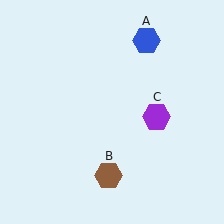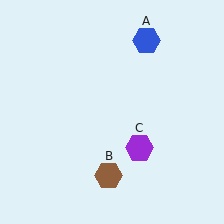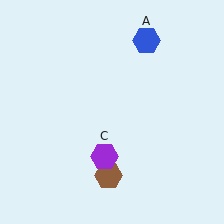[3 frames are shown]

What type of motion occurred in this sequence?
The purple hexagon (object C) rotated clockwise around the center of the scene.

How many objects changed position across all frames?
1 object changed position: purple hexagon (object C).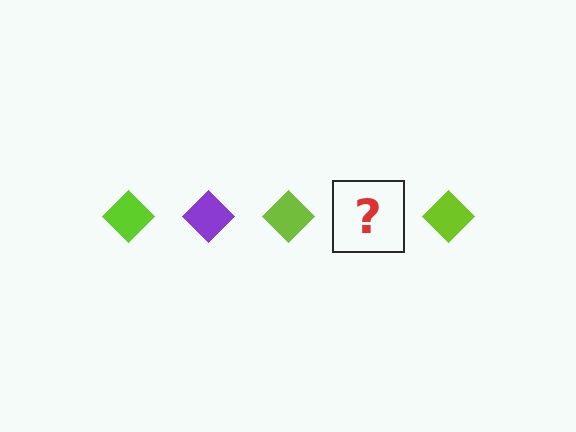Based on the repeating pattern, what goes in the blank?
The blank should be a purple diamond.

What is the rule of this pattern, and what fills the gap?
The rule is that the pattern cycles through lime, purple diamonds. The gap should be filled with a purple diamond.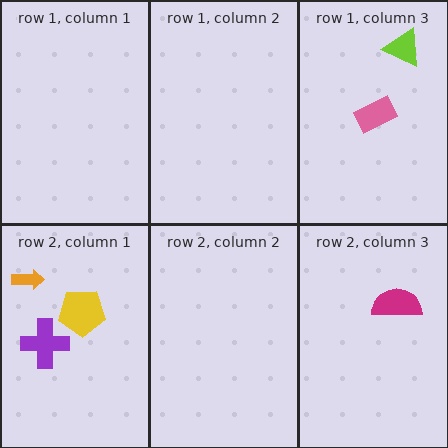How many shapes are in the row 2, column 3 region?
1.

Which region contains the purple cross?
The row 2, column 1 region.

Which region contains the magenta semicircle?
The row 2, column 3 region.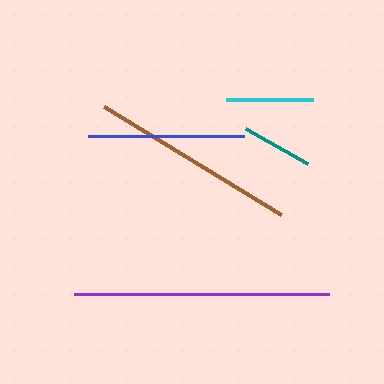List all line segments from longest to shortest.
From longest to shortest: purple, brown, blue, cyan, teal.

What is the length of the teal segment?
The teal segment is approximately 71 pixels long.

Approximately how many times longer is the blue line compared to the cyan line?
The blue line is approximately 1.8 times the length of the cyan line.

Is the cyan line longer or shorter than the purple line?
The purple line is longer than the cyan line.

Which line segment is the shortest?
The teal line is the shortest at approximately 71 pixels.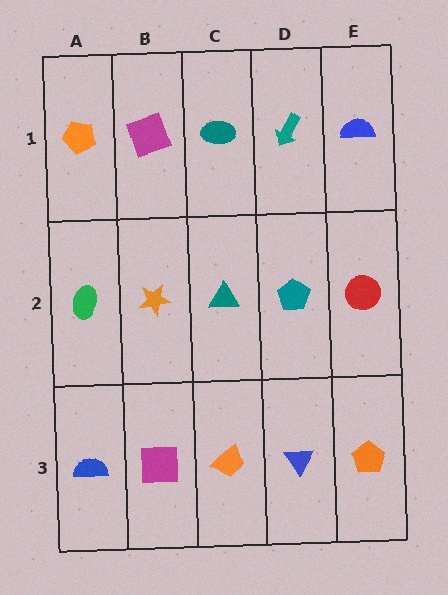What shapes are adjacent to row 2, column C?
A teal ellipse (row 1, column C), an orange trapezoid (row 3, column C), an orange star (row 2, column B), a teal pentagon (row 2, column D).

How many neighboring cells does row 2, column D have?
4.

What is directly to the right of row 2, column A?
An orange star.